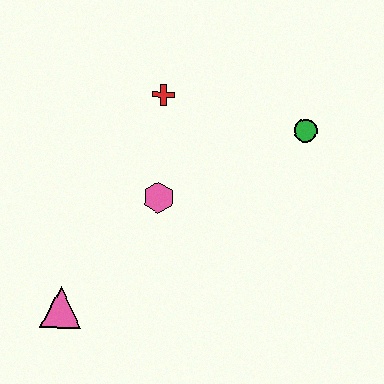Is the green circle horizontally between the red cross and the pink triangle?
No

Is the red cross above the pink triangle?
Yes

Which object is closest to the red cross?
The pink hexagon is closest to the red cross.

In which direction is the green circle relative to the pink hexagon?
The green circle is to the right of the pink hexagon.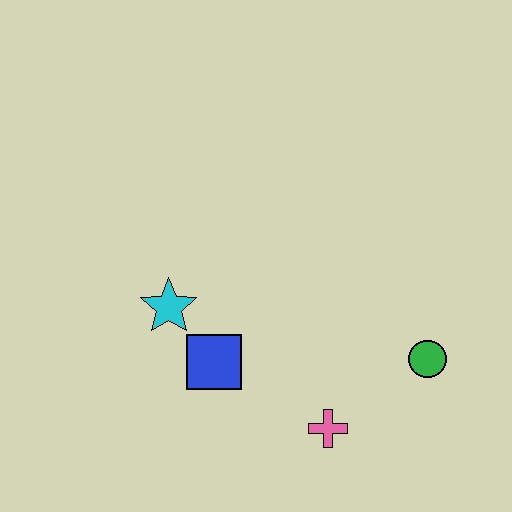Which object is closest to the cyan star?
The blue square is closest to the cyan star.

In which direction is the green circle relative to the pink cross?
The green circle is to the right of the pink cross.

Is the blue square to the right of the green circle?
No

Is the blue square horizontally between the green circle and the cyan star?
Yes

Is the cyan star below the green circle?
No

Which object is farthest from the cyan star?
The green circle is farthest from the cyan star.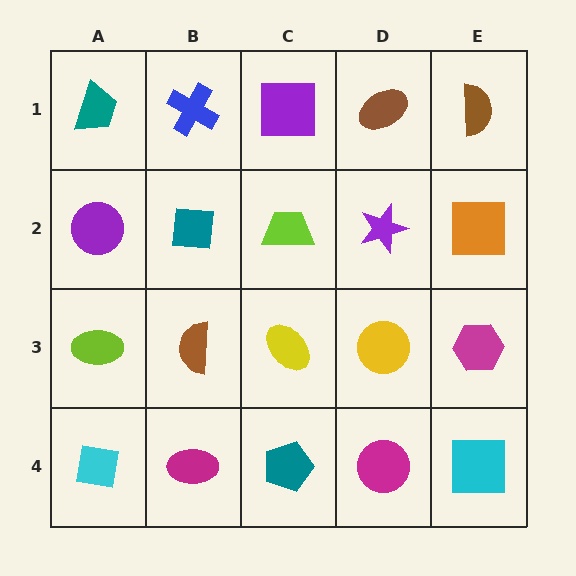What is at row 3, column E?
A magenta hexagon.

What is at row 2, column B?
A teal square.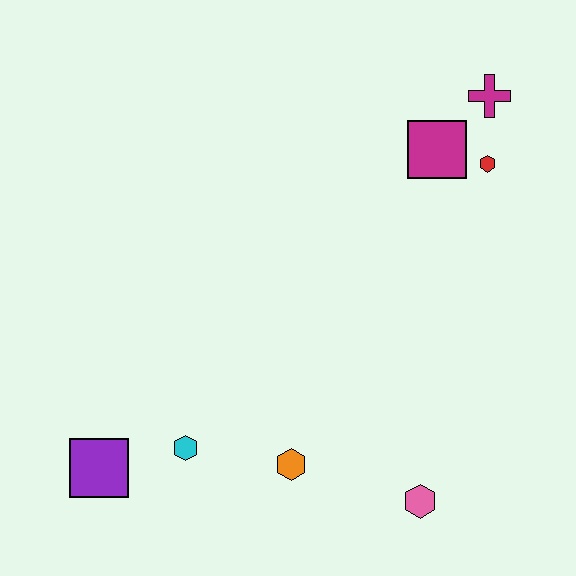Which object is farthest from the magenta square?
The purple square is farthest from the magenta square.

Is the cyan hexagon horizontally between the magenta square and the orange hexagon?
No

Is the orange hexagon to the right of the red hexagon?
No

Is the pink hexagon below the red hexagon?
Yes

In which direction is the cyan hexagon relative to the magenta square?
The cyan hexagon is below the magenta square.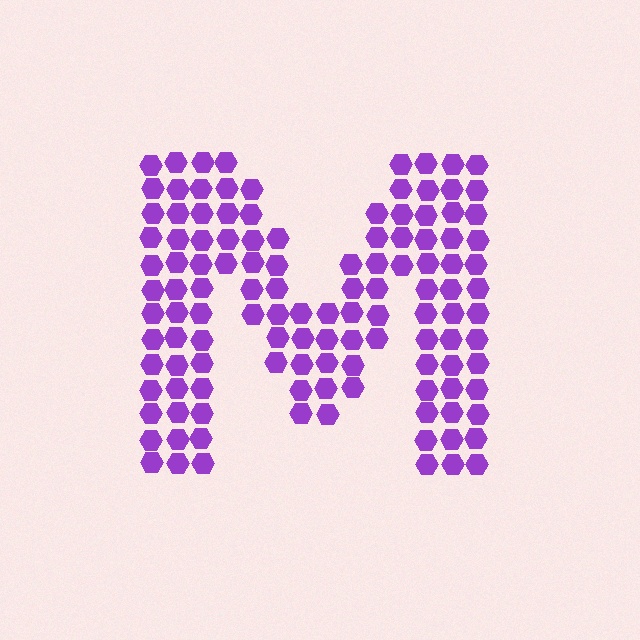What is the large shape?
The large shape is the letter M.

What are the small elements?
The small elements are hexagons.